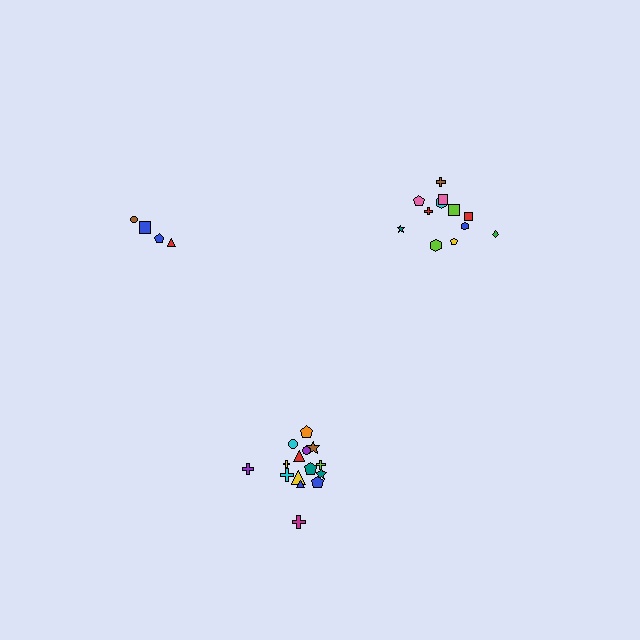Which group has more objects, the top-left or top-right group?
The top-right group.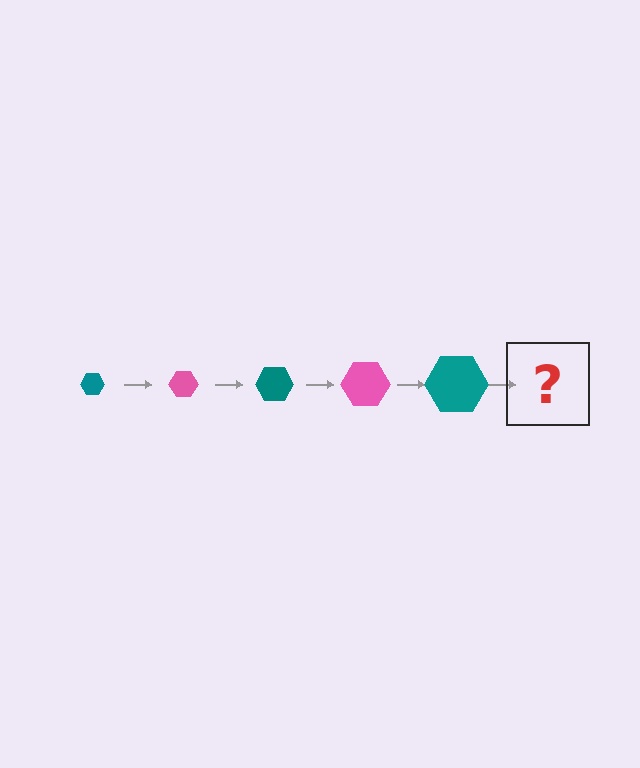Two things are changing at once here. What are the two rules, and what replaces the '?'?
The two rules are that the hexagon grows larger each step and the color cycles through teal and pink. The '?' should be a pink hexagon, larger than the previous one.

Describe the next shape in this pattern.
It should be a pink hexagon, larger than the previous one.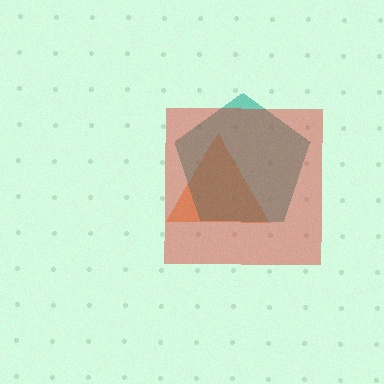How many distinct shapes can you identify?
There are 3 distinct shapes: an orange triangle, a teal pentagon, a red square.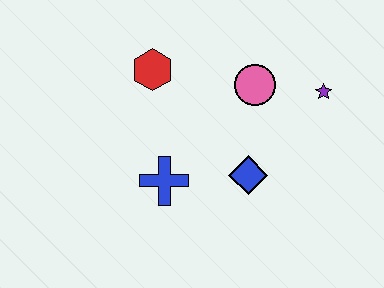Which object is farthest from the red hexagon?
The purple star is farthest from the red hexagon.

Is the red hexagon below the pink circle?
No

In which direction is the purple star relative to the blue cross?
The purple star is to the right of the blue cross.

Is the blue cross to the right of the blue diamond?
No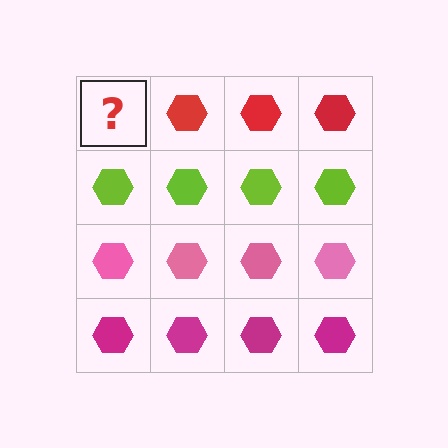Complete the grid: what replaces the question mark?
The question mark should be replaced with a red hexagon.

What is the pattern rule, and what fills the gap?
The rule is that each row has a consistent color. The gap should be filled with a red hexagon.